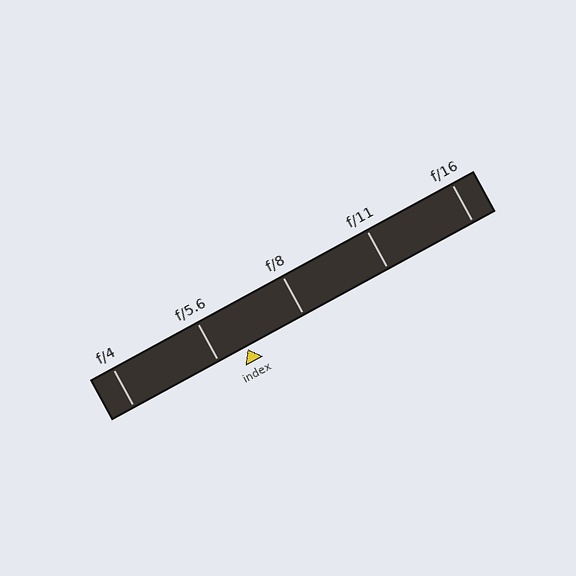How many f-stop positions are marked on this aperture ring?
There are 5 f-stop positions marked.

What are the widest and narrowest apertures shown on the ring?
The widest aperture shown is f/4 and the narrowest is f/16.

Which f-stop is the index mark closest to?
The index mark is closest to f/5.6.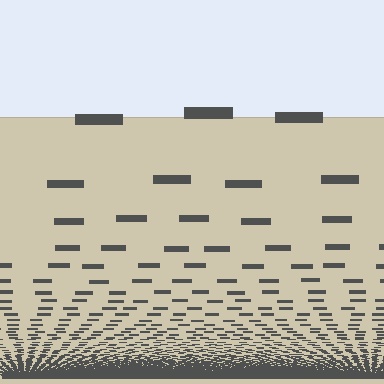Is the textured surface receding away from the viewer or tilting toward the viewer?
The surface appears to tilt toward the viewer. Texture elements get larger and sparser toward the top.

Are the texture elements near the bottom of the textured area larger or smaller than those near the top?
Smaller. The gradient is inverted — elements near the bottom are smaller and denser.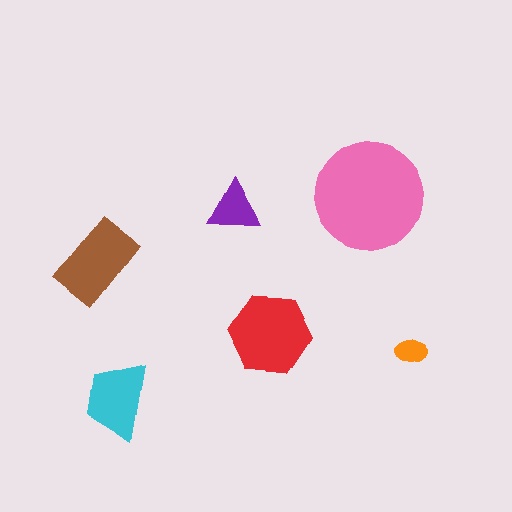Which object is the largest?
The pink circle.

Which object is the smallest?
The orange ellipse.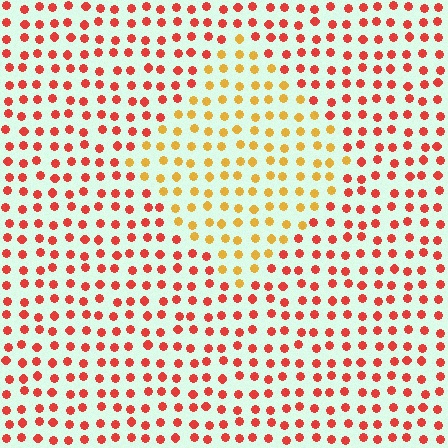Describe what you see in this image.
The image is filled with small red elements in a uniform arrangement. A diamond-shaped region is visible where the elements are tinted to a slightly different hue, forming a subtle color boundary.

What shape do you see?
I see a diamond.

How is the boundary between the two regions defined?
The boundary is defined purely by a slight shift in hue (about 41 degrees). Spacing, size, and orientation are identical on both sides.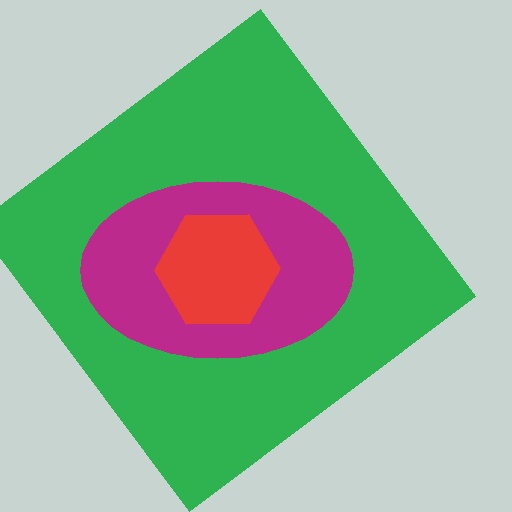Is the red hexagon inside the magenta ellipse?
Yes.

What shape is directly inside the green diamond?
The magenta ellipse.